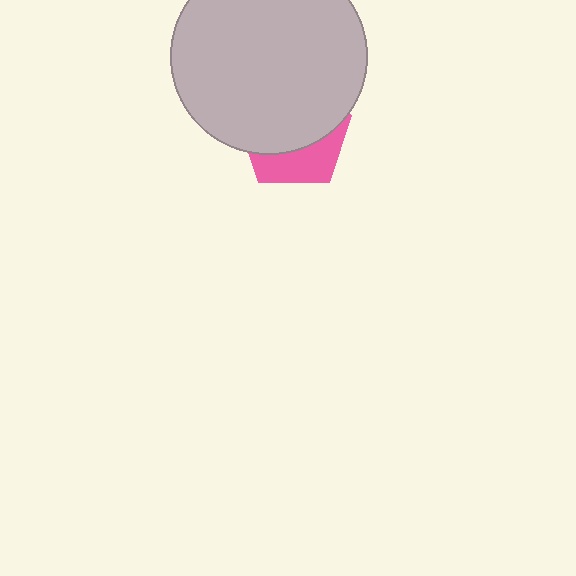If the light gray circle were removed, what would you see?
You would see the complete pink pentagon.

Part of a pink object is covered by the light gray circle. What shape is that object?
It is a pentagon.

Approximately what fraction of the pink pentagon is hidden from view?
Roughly 64% of the pink pentagon is hidden behind the light gray circle.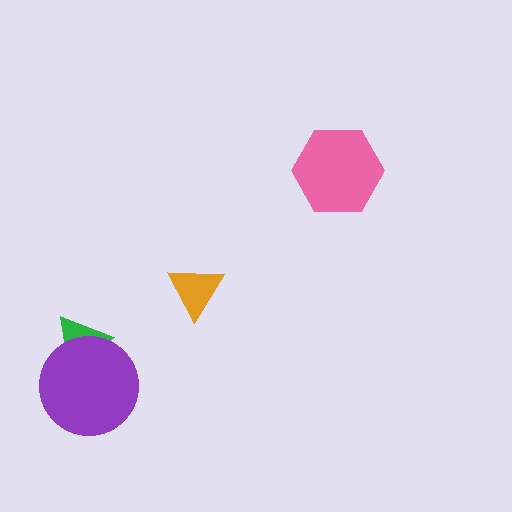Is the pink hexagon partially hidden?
No, no other shape covers it.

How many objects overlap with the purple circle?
1 object overlaps with the purple circle.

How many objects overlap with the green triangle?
1 object overlaps with the green triangle.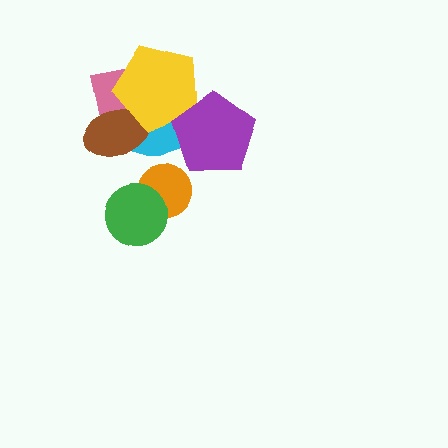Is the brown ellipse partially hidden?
Yes, it is partially covered by another shape.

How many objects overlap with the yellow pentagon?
4 objects overlap with the yellow pentagon.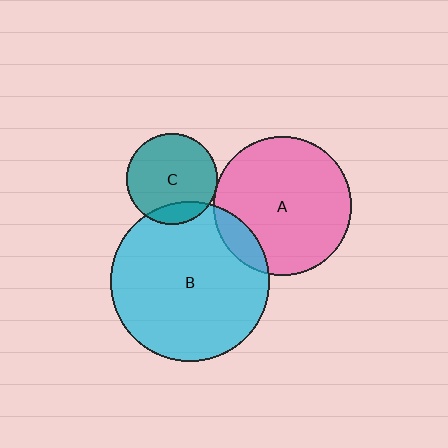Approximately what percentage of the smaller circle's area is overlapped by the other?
Approximately 15%.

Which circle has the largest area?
Circle B (cyan).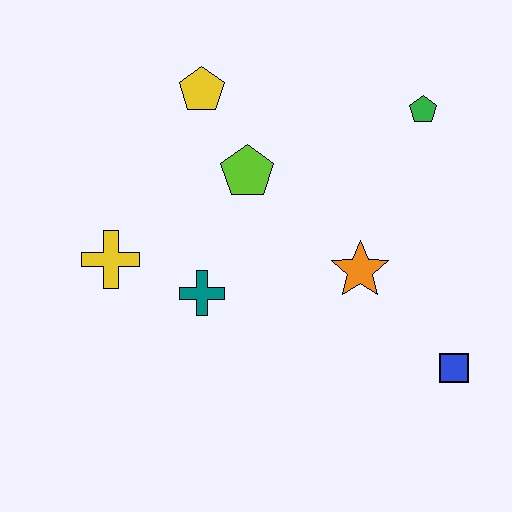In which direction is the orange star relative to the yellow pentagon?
The orange star is below the yellow pentagon.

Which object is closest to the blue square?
The orange star is closest to the blue square.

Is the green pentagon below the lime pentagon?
No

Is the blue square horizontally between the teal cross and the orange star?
No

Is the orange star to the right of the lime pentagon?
Yes